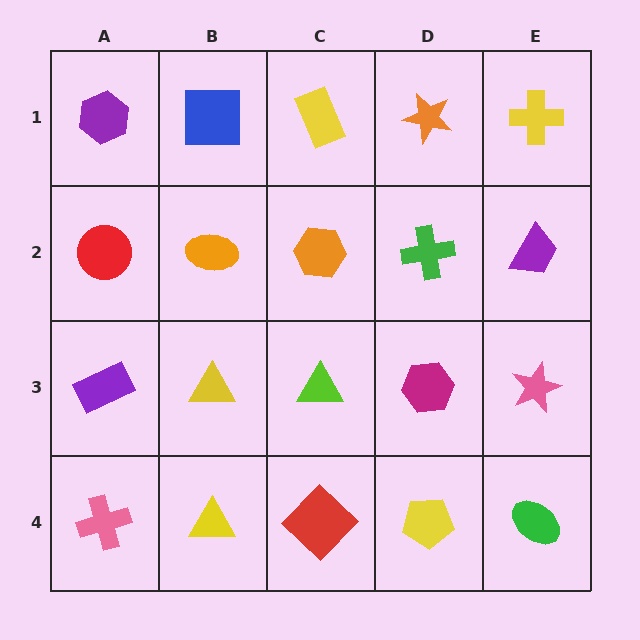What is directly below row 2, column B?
A yellow triangle.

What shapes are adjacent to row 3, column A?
A red circle (row 2, column A), a pink cross (row 4, column A), a yellow triangle (row 3, column B).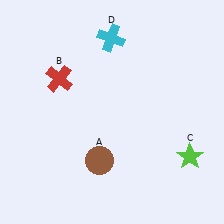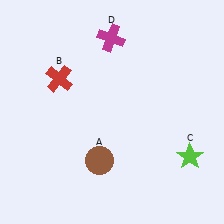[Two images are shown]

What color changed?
The cross (D) changed from cyan in Image 1 to magenta in Image 2.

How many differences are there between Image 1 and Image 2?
There is 1 difference between the two images.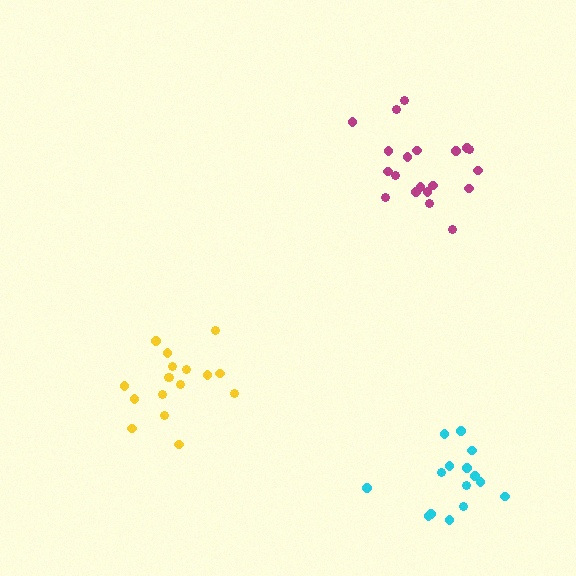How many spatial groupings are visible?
There are 3 spatial groupings.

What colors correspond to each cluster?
The clusters are colored: yellow, cyan, magenta.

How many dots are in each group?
Group 1: 17 dots, Group 2: 15 dots, Group 3: 20 dots (52 total).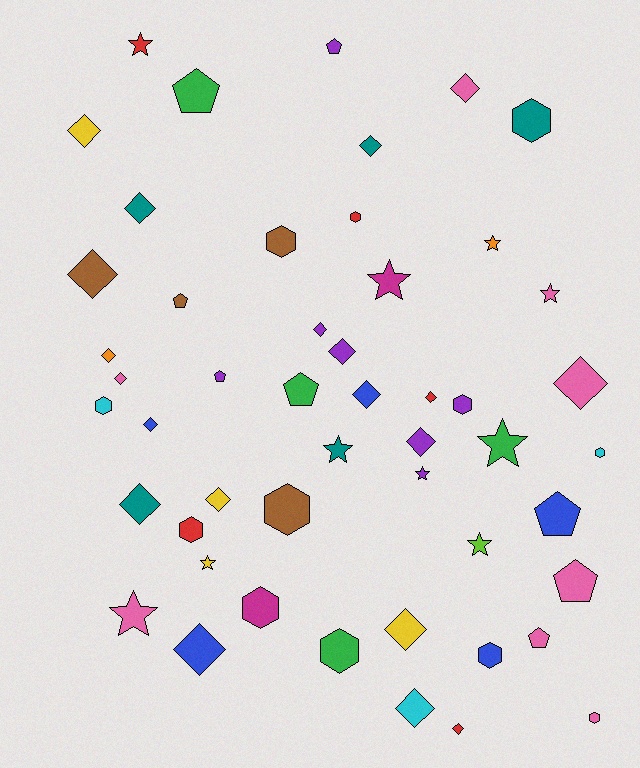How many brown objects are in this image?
There are 4 brown objects.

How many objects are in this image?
There are 50 objects.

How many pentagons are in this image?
There are 8 pentagons.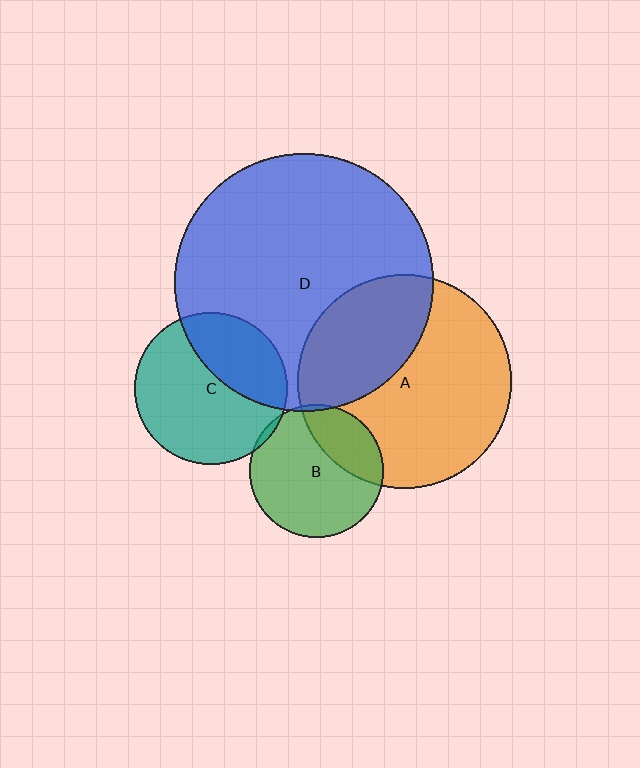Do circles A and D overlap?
Yes.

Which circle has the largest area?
Circle D (blue).